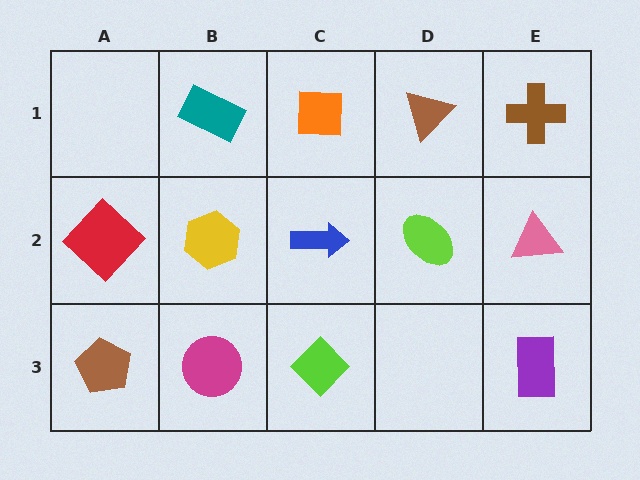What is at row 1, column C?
An orange square.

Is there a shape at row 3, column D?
No, that cell is empty.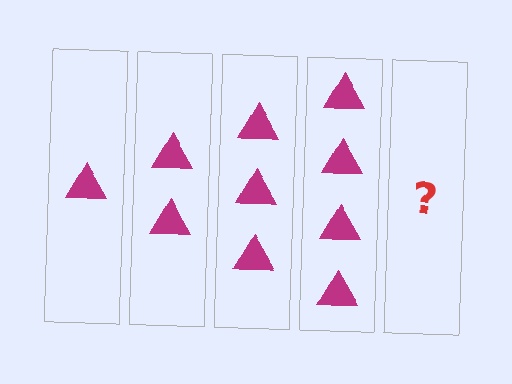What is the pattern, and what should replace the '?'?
The pattern is that each step adds one more triangle. The '?' should be 5 triangles.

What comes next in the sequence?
The next element should be 5 triangles.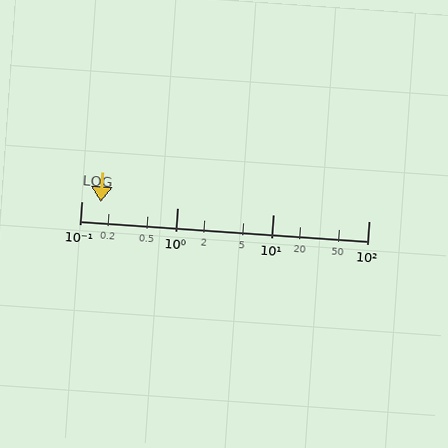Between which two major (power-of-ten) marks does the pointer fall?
The pointer is between 0.1 and 1.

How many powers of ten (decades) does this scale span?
The scale spans 3 decades, from 0.1 to 100.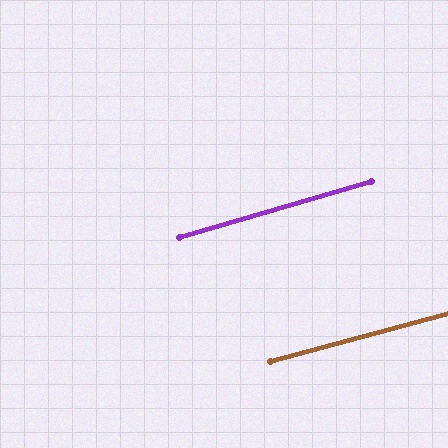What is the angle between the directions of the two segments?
Approximately 1 degree.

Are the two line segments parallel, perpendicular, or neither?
Parallel — their directions differ by only 1.3°.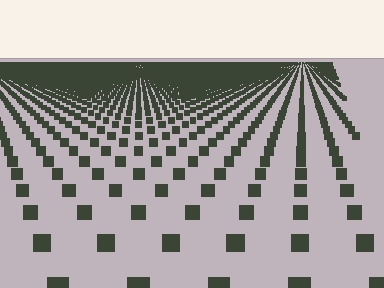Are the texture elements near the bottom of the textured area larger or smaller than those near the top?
Larger. Near the bottom, elements are closer to the viewer and appear at a bigger on-screen size.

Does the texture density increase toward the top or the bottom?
Density increases toward the top.